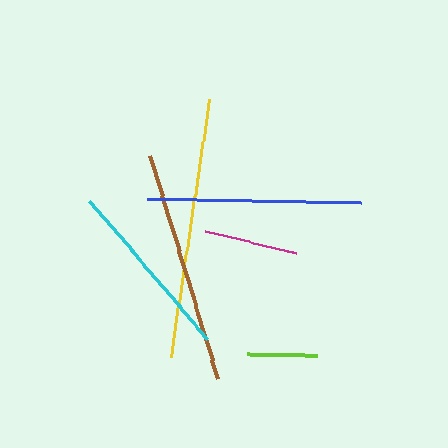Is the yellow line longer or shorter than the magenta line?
The yellow line is longer than the magenta line.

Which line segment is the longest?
The yellow line is the longest at approximately 261 pixels.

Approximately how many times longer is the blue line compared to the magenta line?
The blue line is approximately 2.3 times the length of the magenta line.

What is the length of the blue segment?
The blue segment is approximately 214 pixels long.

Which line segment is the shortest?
The lime line is the shortest at approximately 69 pixels.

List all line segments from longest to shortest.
From longest to shortest: yellow, brown, blue, cyan, magenta, lime.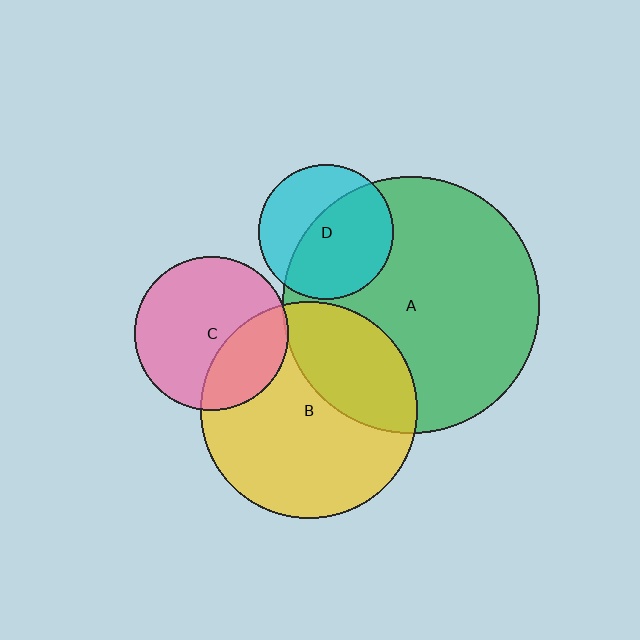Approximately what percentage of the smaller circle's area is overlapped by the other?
Approximately 30%.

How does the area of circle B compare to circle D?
Approximately 2.6 times.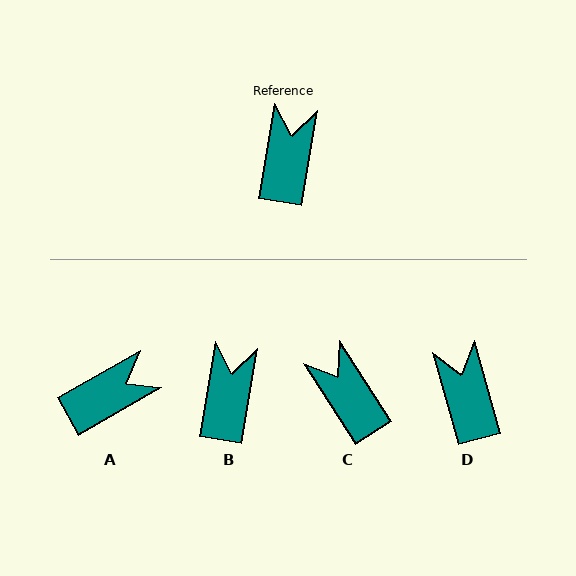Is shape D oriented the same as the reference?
No, it is off by about 25 degrees.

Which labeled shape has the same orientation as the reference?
B.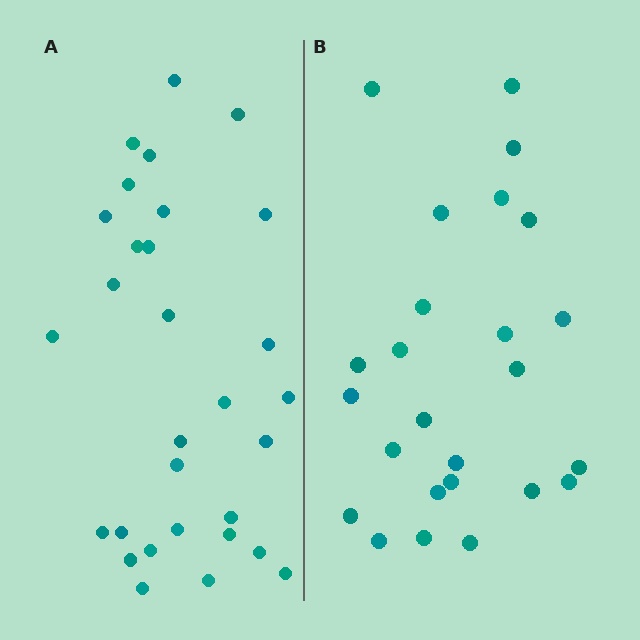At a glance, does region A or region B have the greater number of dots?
Region A (the left region) has more dots.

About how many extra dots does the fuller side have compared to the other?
Region A has about 5 more dots than region B.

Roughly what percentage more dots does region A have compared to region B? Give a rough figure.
About 20% more.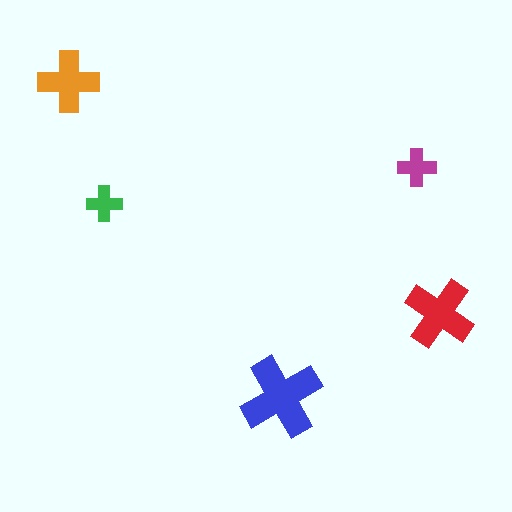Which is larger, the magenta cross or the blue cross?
The blue one.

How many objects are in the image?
There are 5 objects in the image.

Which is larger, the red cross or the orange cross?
The red one.